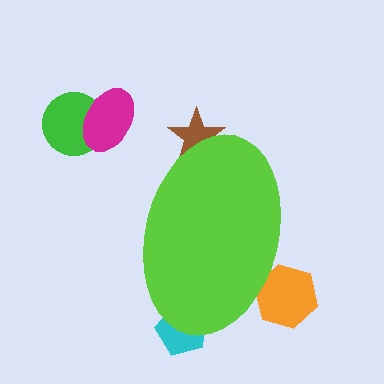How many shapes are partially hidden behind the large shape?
3 shapes are partially hidden.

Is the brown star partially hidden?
Yes, the brown star is partially hidden behind the lime ellipse.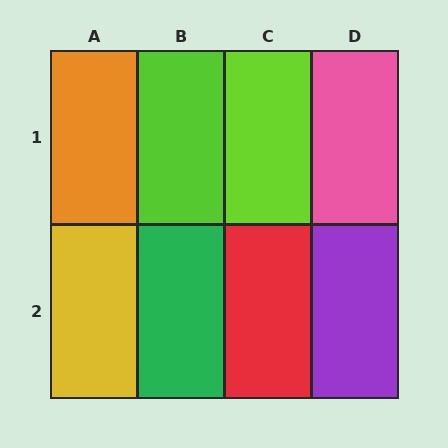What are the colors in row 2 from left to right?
Yellow, green, red, purple.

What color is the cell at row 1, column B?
Lime.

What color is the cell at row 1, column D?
Pink.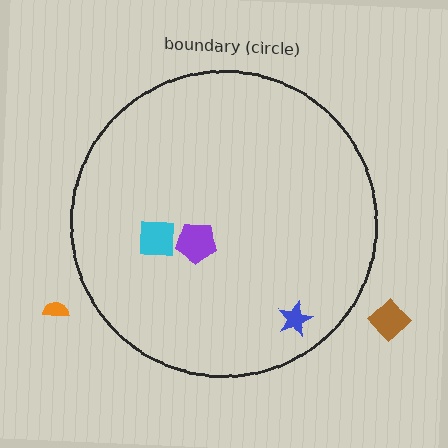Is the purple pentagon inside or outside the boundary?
Inside.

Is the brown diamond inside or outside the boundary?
Outside.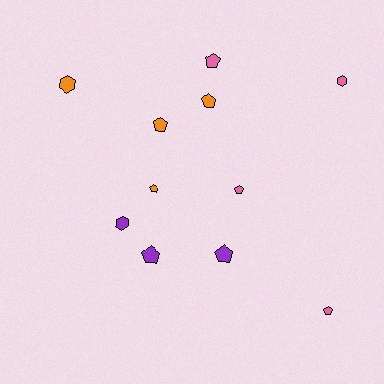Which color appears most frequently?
Orange, with 4 objects.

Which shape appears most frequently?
Pentagon, with 8 objects.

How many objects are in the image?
There are 11 objects.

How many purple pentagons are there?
There are 2 purple pentagons.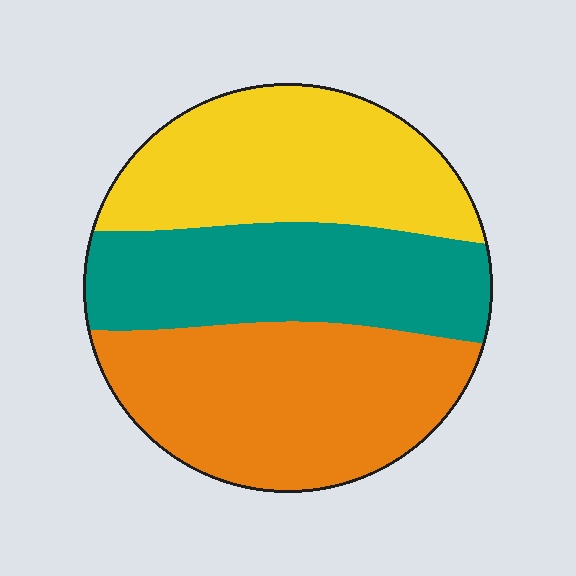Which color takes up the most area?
Orange, at roughly 35%.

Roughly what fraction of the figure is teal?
Teal takes up about one third (1/3) of the figure.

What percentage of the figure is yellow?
Yellow takes up about one third (1/3) of the figure.